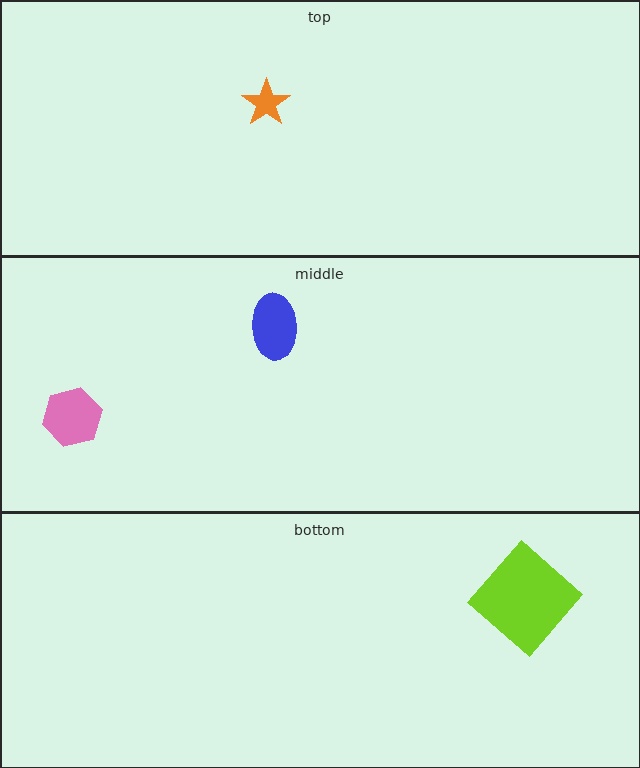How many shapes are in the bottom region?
1.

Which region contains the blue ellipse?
The middle region.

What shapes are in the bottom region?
The lime diamond.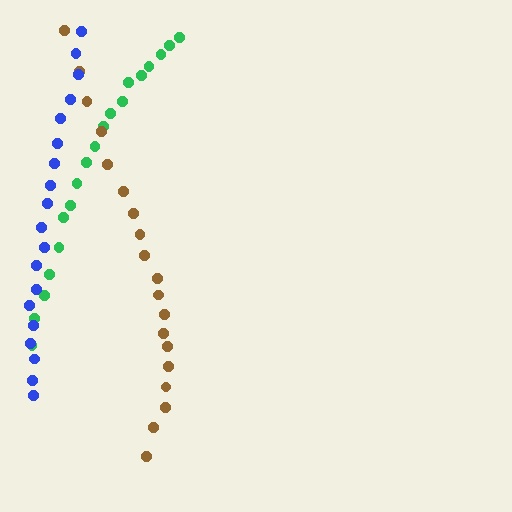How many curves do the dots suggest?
There are 3 distinct paths.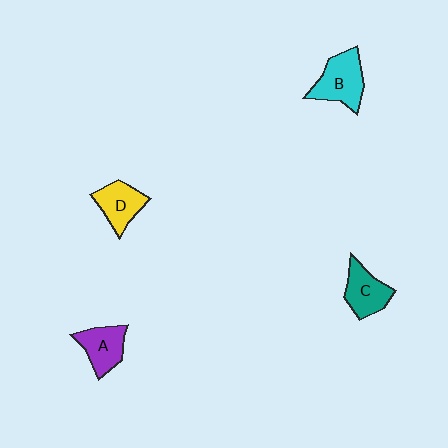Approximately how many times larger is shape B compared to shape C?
Approximately 1.2 times.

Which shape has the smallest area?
Shape D (yellow).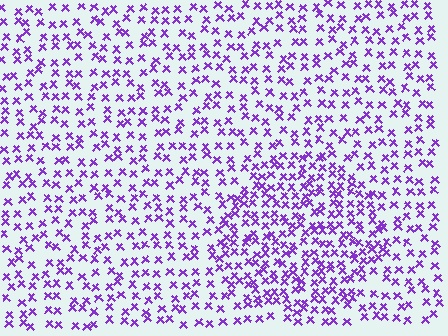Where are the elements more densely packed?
The elements are more densely packed inside the circle boundary.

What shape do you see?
I see a circle.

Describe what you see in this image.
The image contains small purple elements arranged at two different densities. A circle-shaped region is visible where the elements are more densely packed than the surrounding area.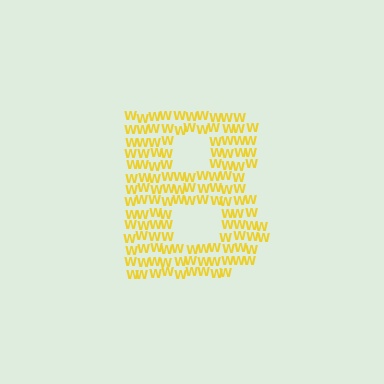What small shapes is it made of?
It is made of small letter W's.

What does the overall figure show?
The overall figure shows the letter B.